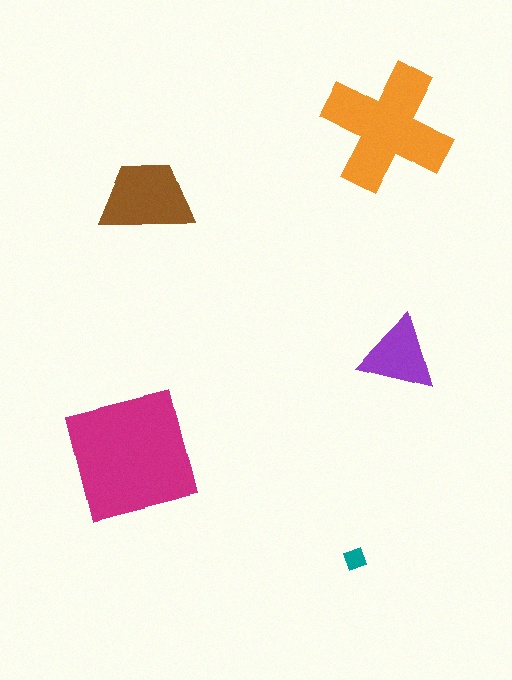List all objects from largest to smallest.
The magenta square, the orange cross, the brown trapezoid, the purple triangle, the teal diamond.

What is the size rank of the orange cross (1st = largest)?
2nd.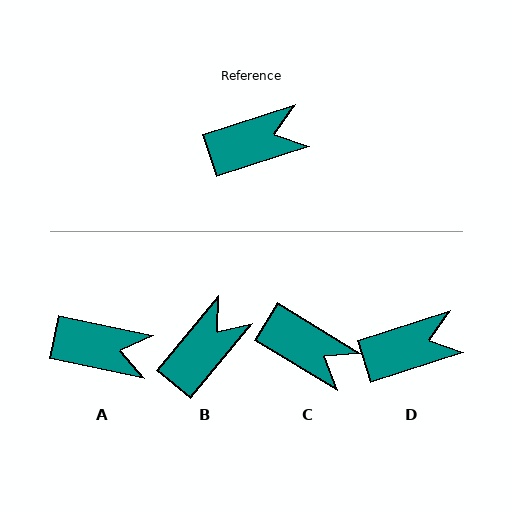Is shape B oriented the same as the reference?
No, it is off by about 33 degrees.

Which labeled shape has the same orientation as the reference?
D.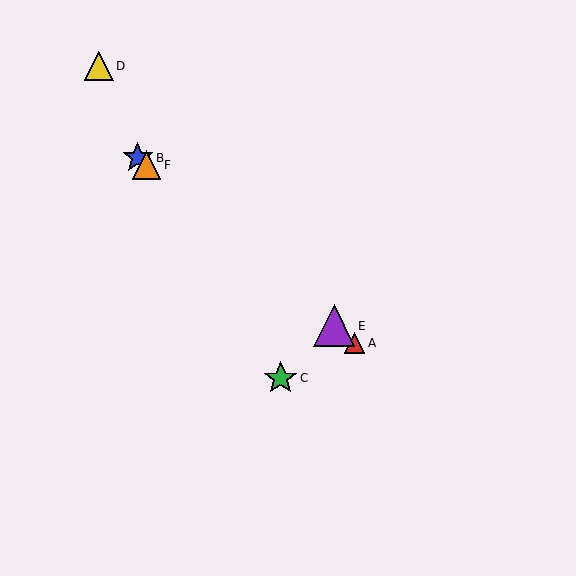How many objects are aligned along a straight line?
4 objects (A, B, E, F) are aligned along a straight line.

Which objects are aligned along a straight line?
Objects A, B, E, F are aligned along a straight line.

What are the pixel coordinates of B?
Object B is at (138, 158).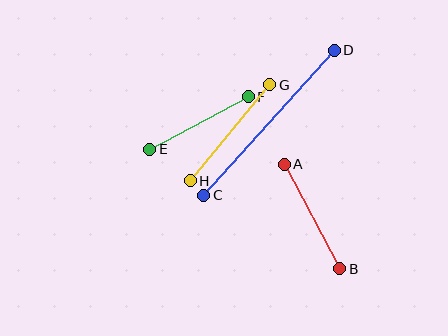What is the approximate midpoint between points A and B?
The midpoint is at approximately (312, 216) pixels.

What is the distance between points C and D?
The distance is approximately 195 pixels.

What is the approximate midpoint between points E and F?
The midpoint is at approximately (199, 123) pixels.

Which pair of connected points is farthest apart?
Points C and D are farthest apart.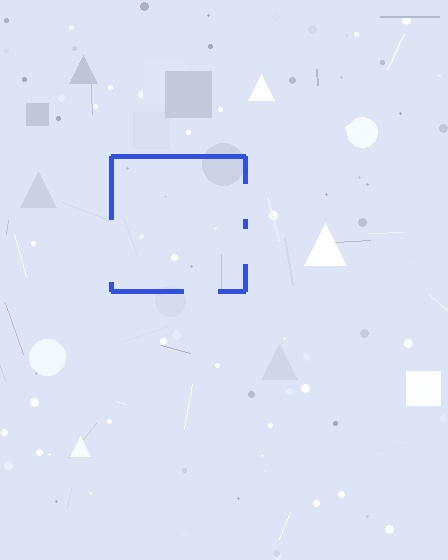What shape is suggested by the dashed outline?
The dashed outline suggests a square.